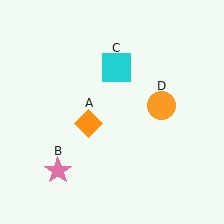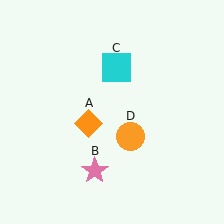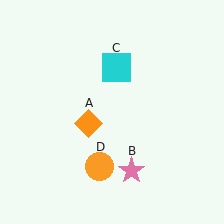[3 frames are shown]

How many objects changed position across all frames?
2 objects changed position: pink star (object B), orange circle (object D).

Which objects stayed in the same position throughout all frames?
Orange diamond (object A) and cyan square (object C) remained stationary.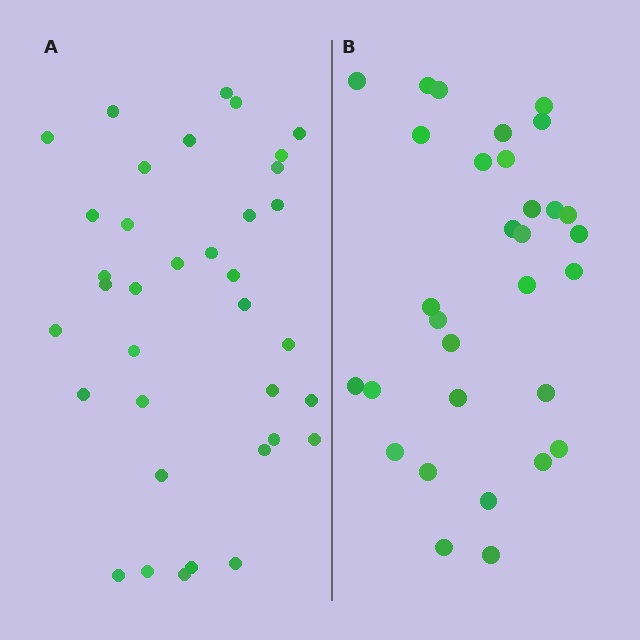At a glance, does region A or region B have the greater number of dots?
Region A (the left region) has more dots.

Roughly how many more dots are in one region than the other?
Region A has about 5 more dots than region B.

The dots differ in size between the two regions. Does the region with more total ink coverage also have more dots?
No. Region B has more total ink coverage because its dots are larger, but region A actually contains more individual dots. Total area can be misleading — the number of items is what matters here.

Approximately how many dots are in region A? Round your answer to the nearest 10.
About 40 dots. (The exact count is 36, which rounds to 40.)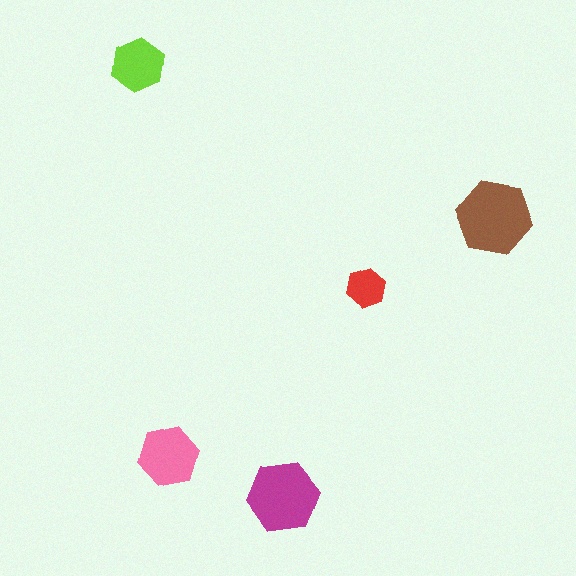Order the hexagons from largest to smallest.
the brown one, the magenta one, the pink one, the lime one, the red one.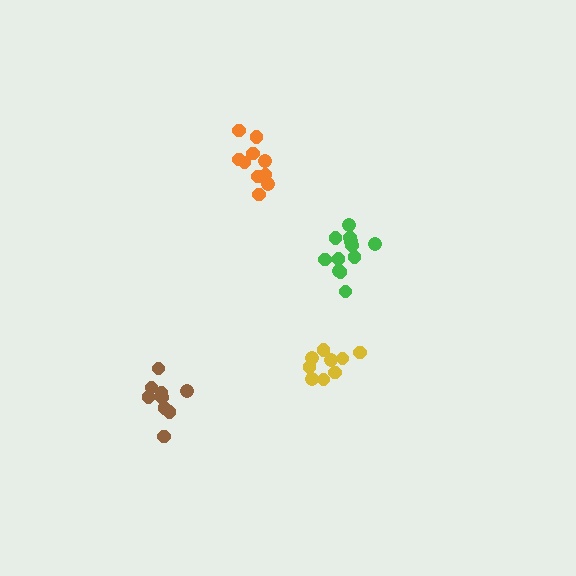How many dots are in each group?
Group 1: 12 dots, Group 2: 9 dots, Group 3: 10 dots, Group 4: 9 dots (40 total).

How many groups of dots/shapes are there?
There are 4 groups.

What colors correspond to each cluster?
The clusters are colored: green, brown, orange, yellow.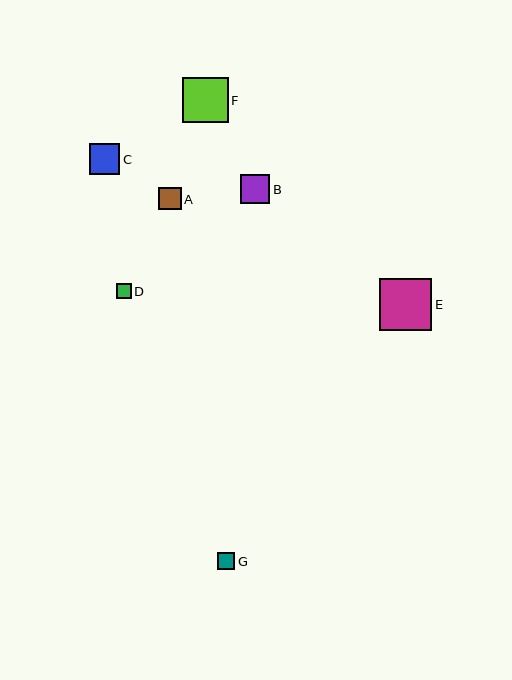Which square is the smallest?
Square D is the smallest with a size of approximately 15 pixels.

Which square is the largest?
Square E is the largest with a size of approximately 52 pixels.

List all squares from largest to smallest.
From largest to smallest: E, F, C, B, A, G, D.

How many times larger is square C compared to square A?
Square C is approximately 1.3 times the size of square A.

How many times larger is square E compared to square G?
Square E is approximately 3.0 times the size of square G.